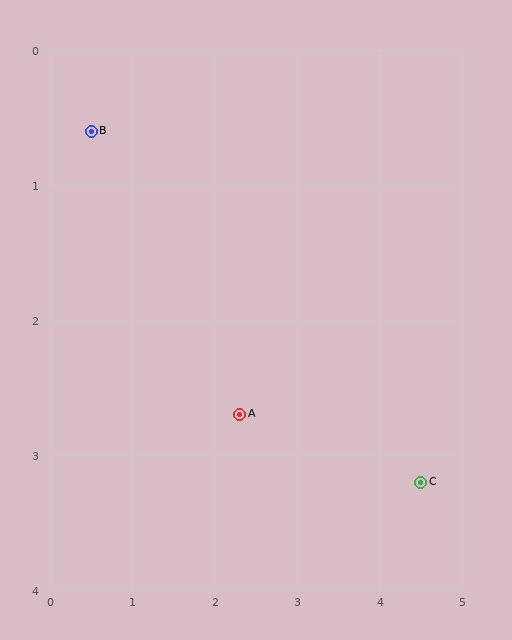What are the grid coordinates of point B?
Point B is at approximately (0.5, 0.6).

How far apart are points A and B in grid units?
Points A and B are about 2.8 grid units apart.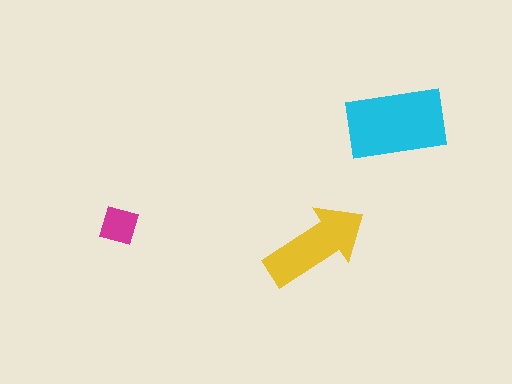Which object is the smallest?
The magenta diamond.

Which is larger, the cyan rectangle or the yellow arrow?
The cyan rectangle.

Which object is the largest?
The cyan rectangle.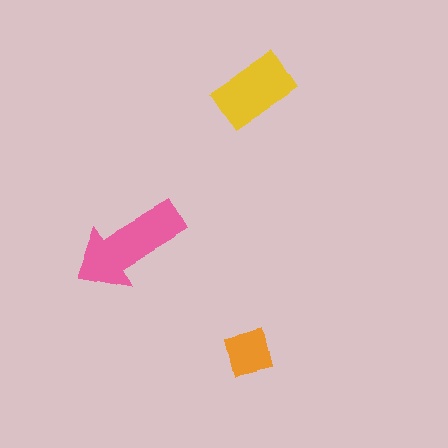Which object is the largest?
The pink arrow.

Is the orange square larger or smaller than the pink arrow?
Smaller.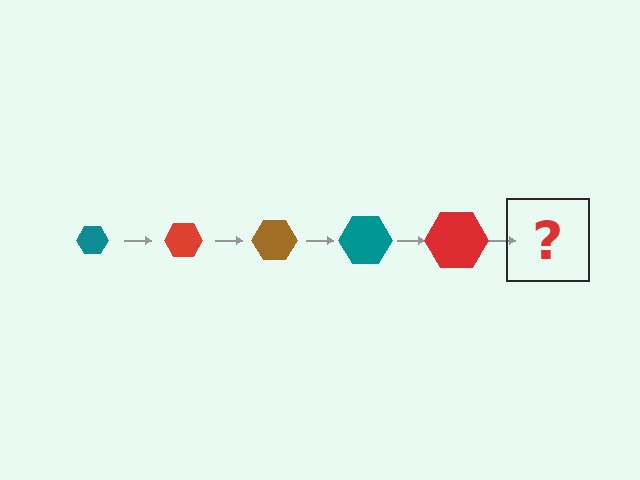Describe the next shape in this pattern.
It should be a brown hexagon, larger than the previous one.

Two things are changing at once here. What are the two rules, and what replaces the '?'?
The two rules are that the hexagon grows larger each step and the color cycles through teal, red, and brown. The '?' should be a brown hexagon, larger than the previous one.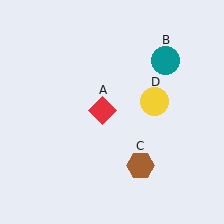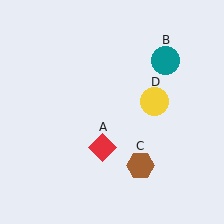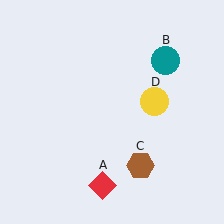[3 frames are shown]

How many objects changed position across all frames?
1 object changed position: red diamond (object A).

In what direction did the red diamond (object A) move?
The red diamond (object A) moved down.